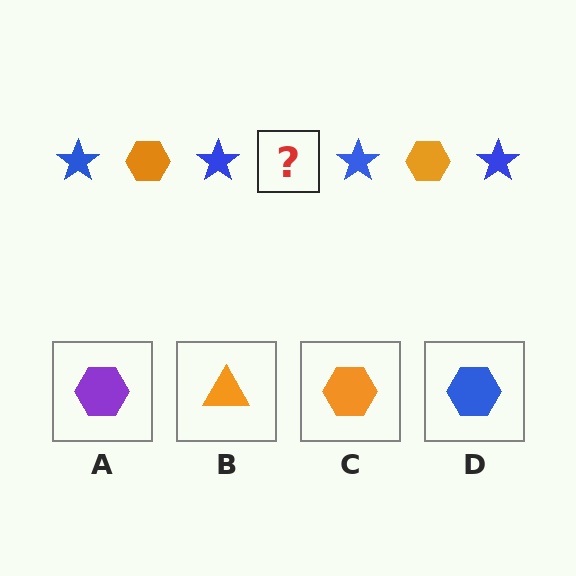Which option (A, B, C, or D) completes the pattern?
C.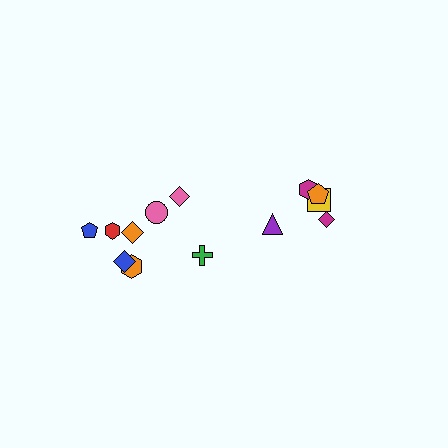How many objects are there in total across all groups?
There are 13 objects.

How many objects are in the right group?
There are 5 objects.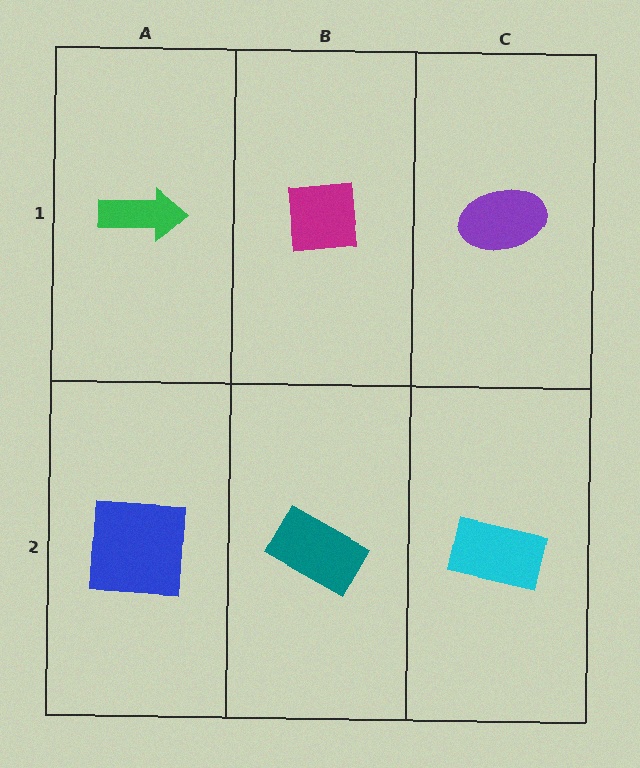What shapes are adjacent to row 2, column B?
A magenta square (row 1, column B), a blue square (row 2, column A), a cyan rectangle (row 2, column C).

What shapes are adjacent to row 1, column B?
A teal rectangle (row 2, column B), a green arrow (row 1, column A), a purple ellipse (row 1, column C).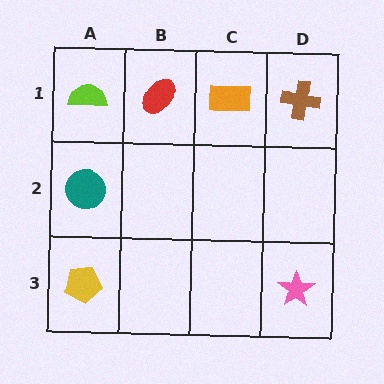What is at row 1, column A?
A lime semicircle.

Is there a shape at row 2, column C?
No, that cell is empty.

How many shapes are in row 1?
4 shapes.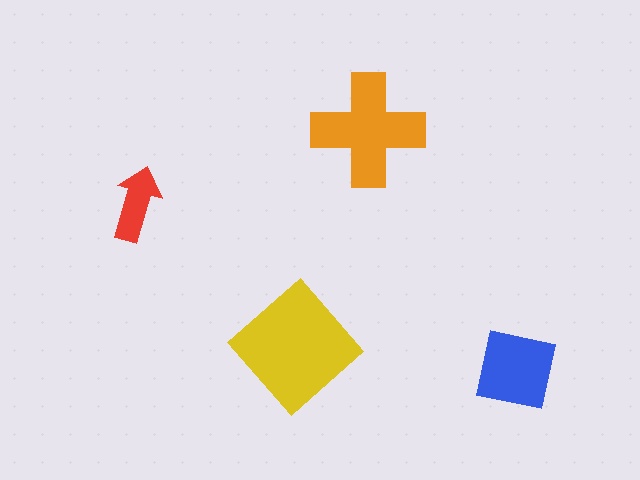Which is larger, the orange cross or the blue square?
The orange cross.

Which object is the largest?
The yellow diamond.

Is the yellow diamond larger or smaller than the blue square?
Larger.